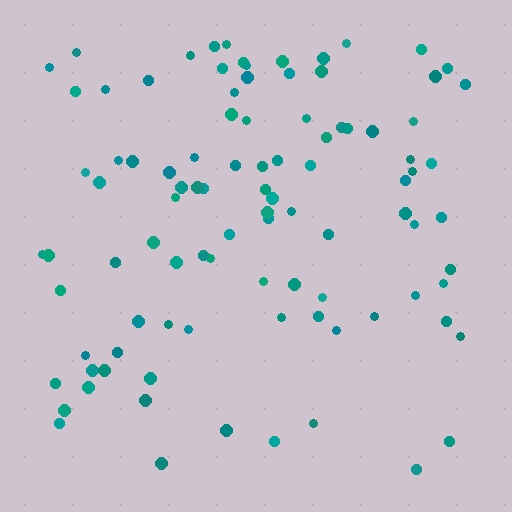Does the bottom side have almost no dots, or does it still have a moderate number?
Still a moderate number, just noticeably fewer than the top.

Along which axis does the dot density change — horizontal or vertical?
Vertical.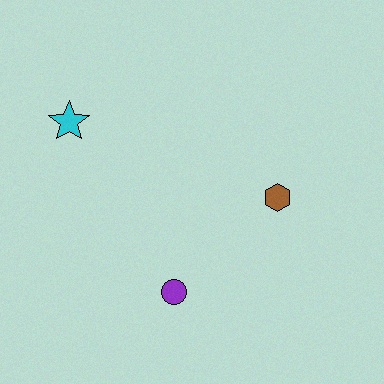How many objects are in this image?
There are 3 objects.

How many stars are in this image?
There is 1 star.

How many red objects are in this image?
There are no red objects.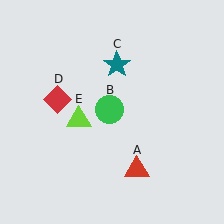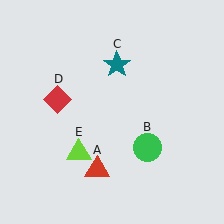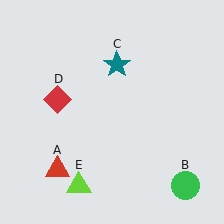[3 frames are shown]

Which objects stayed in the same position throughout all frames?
Teal star (object C) and red diamond (object D) remained stationary.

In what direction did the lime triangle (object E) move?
The lime triangle (object E) moved down.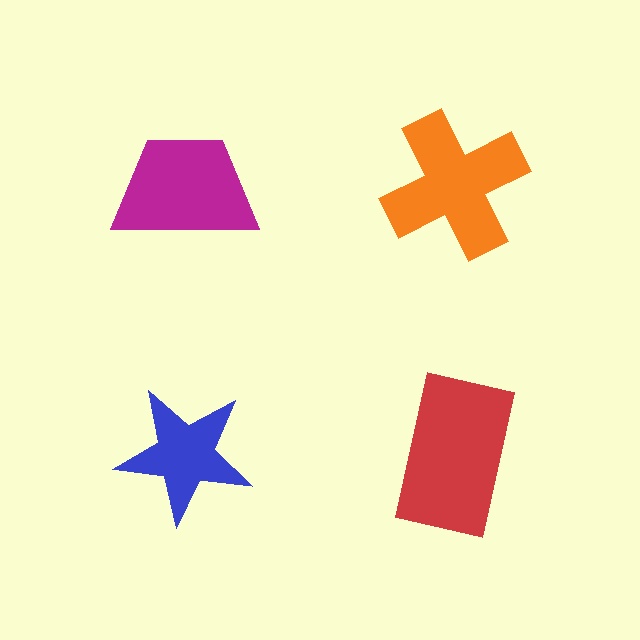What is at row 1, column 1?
A magenta trapezoid.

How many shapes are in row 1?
2 shapes.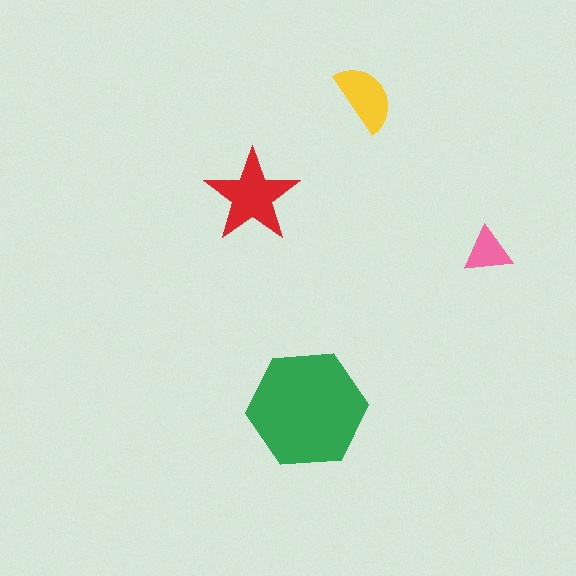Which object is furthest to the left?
The red star is leftmost.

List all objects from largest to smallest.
The green hexagon, the red star, the yellow semicircle, the pink triangle.